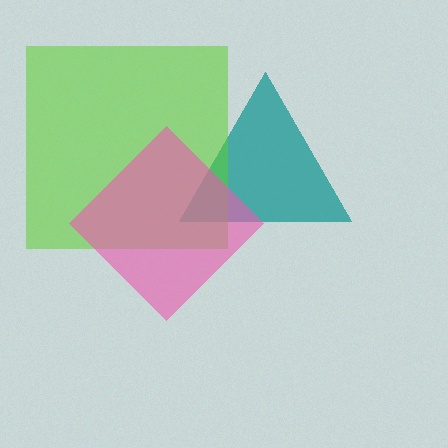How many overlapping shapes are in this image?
There are 3 overlapping shapes in the image.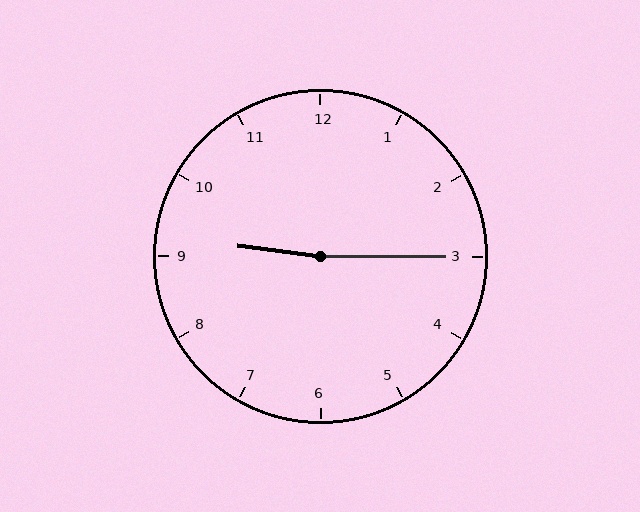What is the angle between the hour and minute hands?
Approximately 172 degrees.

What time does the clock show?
9:15.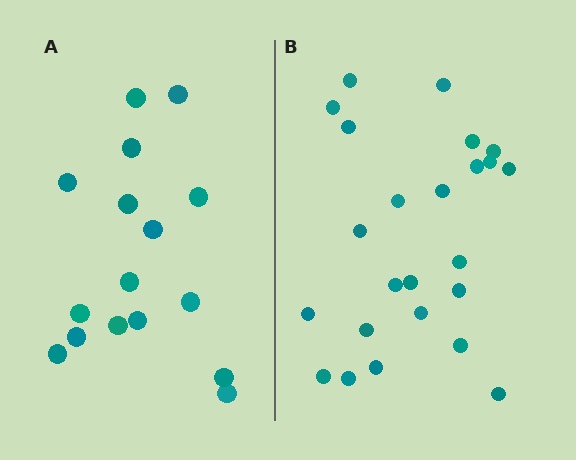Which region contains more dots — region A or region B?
Region B (the right region) has more dots.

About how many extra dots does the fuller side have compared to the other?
Region B has roughly 8 or so more dots than region A.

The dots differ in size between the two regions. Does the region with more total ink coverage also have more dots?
No. Region A has more total ink coverage because its dots are larger, but region B actually contains more individual dots. Total area can be misleading — the number of items is what matters here.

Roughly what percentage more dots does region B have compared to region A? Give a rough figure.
About 50% more.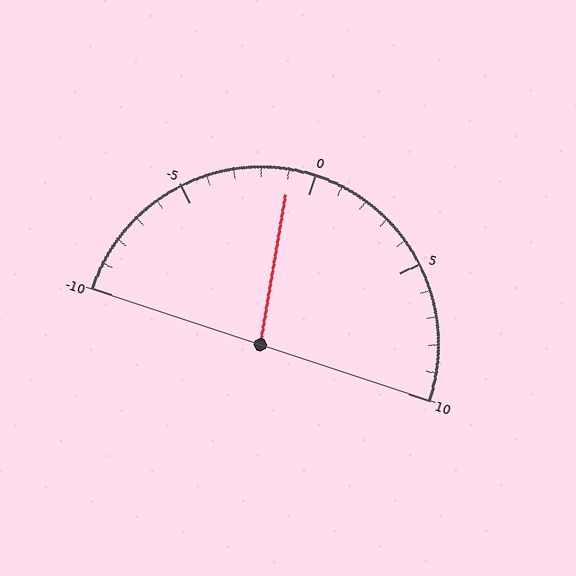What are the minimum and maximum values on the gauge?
The gauge ranges from -10 to 10.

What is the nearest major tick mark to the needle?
The nearest major tick mark is 0.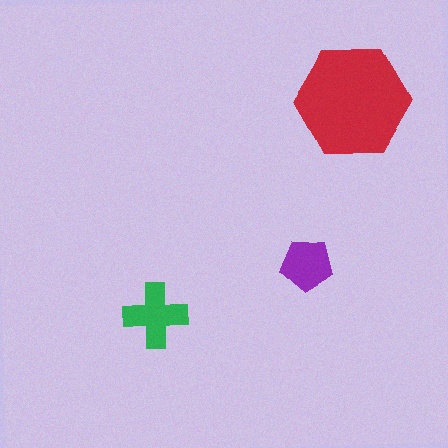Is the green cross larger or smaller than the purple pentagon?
Larger.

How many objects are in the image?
There are 3 objects in the image.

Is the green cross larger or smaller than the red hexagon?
Smaller.